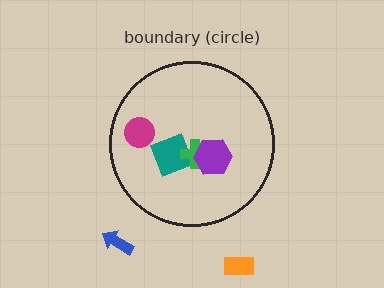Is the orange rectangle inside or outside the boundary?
Outside.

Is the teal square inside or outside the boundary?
Inside.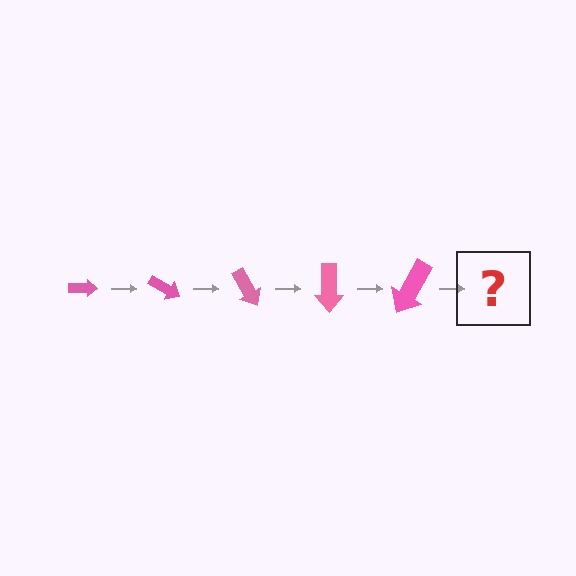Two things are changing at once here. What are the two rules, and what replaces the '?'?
The two rules are that the arrow grows larger each step and it rotates 30 degrees each step. The '?' should be an arrow, larger than the previous one and rotated 150 degrees from the start.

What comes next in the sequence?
The next element should be an arrow, larger than the previous one and rotated 150 degrees from the start.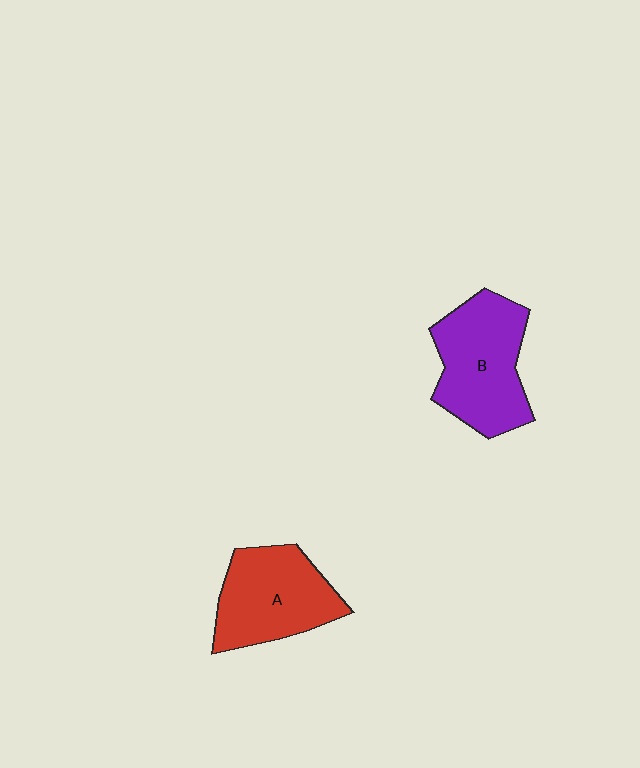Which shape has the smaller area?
Shape A (red).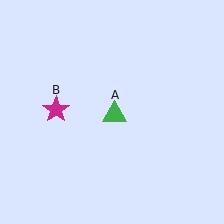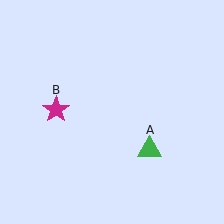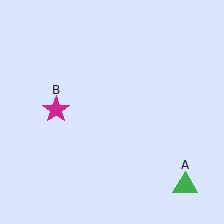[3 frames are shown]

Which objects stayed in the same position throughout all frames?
Magenta star (object B) remained stationary.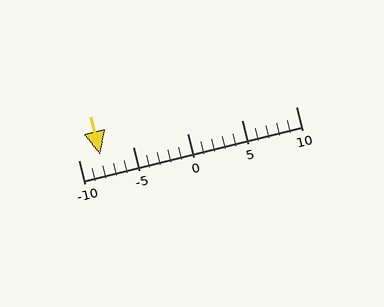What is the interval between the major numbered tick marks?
The major tick marks are spaced 5 units apart.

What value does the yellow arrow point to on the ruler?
The yellow arrow points to approximately -8.